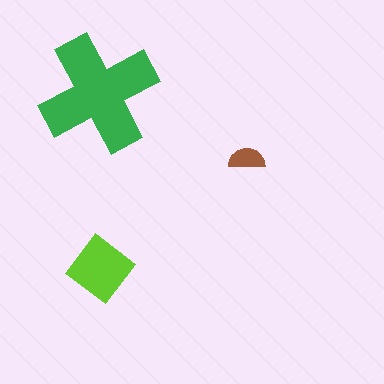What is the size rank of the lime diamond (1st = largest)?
2nd.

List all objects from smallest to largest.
The brown semicircle, the lime diamond, the green cross.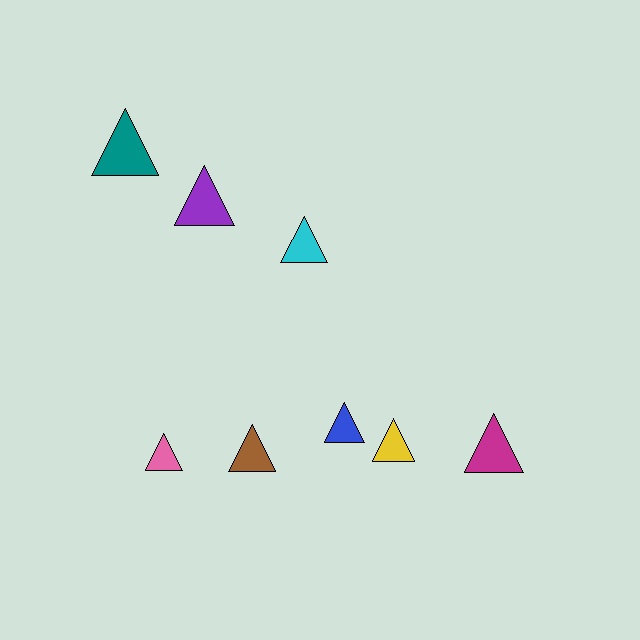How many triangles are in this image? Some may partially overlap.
There are 8 triangles.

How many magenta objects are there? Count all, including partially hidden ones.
There is 1 magenta object.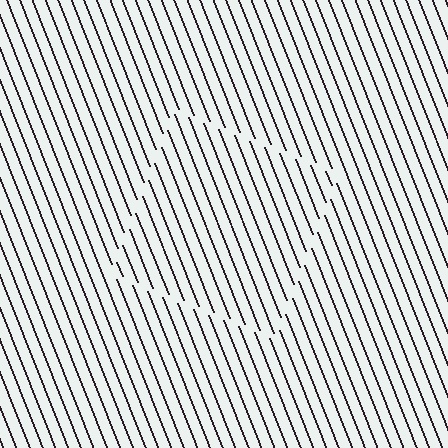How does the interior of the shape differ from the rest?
The interior of the shape contains the same grating, shifted by half a period — the contour is defined by the phase discontinuity where line-ends from the inner and outer gratings abut.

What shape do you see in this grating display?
An illusory square. The interior of the shape contains the same grating, shifted by half a period — the contour is defined by the phase discontinuity where line-ends from the inner and outer gratings abut.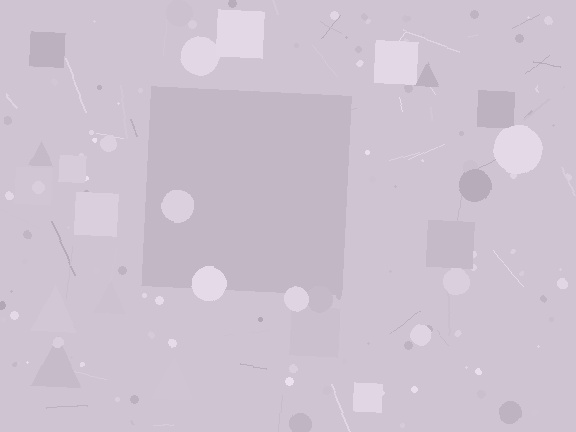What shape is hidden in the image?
A square is hidden in the image.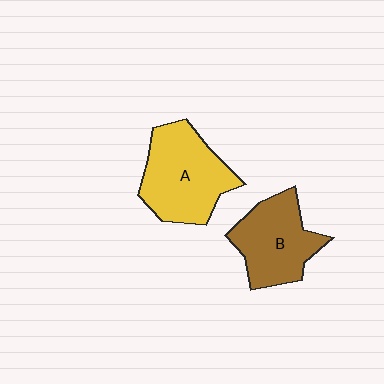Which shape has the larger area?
Shape A (yellow).